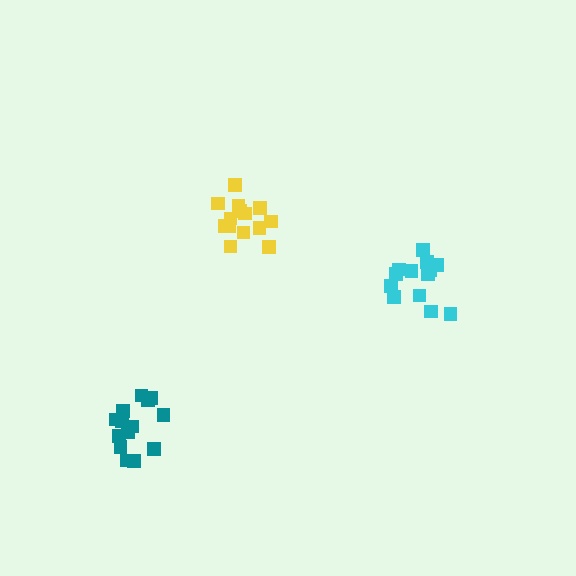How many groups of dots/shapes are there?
There are 3 groups.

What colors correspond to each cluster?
The clusters are colored: teal, yellow, cyan.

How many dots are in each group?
Group 1: 14 dots, Group 2: 14 dots, Group 3: 13 dots (41 total).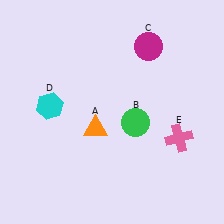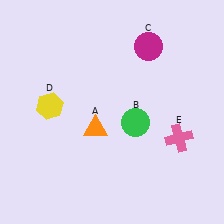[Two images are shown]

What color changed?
The hexagon (D) changed from cyan in Image 1 to yellow in Image 2.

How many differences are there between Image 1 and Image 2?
There is 1 difference between the two images.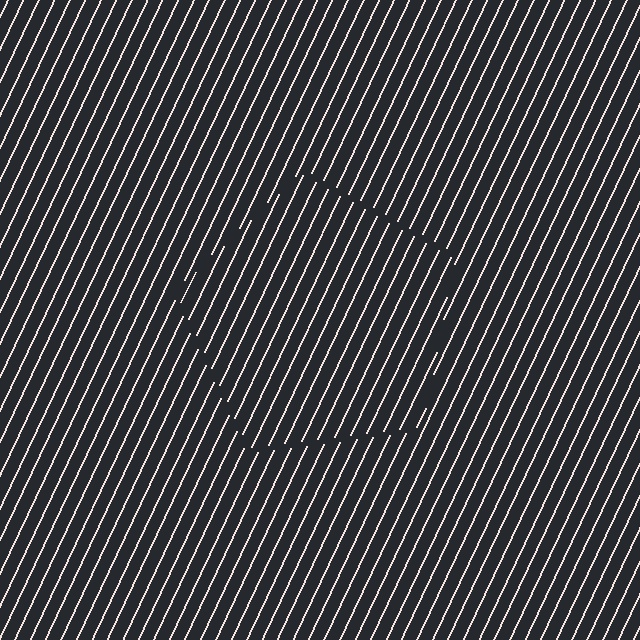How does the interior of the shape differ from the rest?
The interior of the shape contains the same grating, shifted by half a period — the contour is defined by the phase discontinuity where line-ends from the inner and outer gratings abut.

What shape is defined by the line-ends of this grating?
An illusory pentagon. The interior of the shape contains the same grating, shifted by half a period — the contour is defined by the phase discontinuity where line-ends from the inner and outer gratings abut.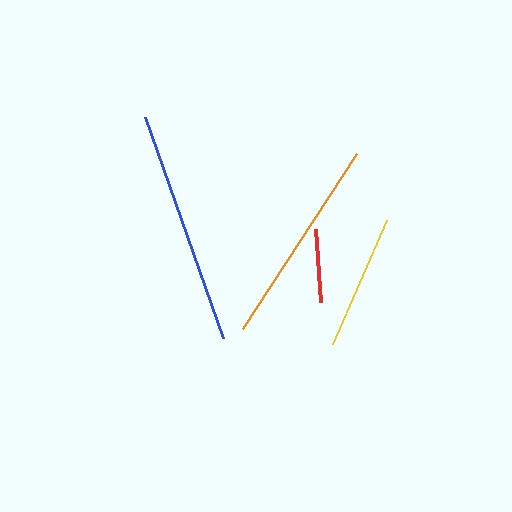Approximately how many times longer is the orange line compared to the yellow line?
The orange line is approximately 1.5 times the length of the yellow line.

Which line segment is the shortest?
The red line is the shortest at approximately 73 pixels.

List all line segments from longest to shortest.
From longest to shortest: blue, orange, yellow, red.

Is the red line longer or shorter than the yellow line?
The yellow line is longer than the red line.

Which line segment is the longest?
The blue line is the longest at approximately 235 pixels.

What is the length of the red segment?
The red segment is approximately 73 pixels long.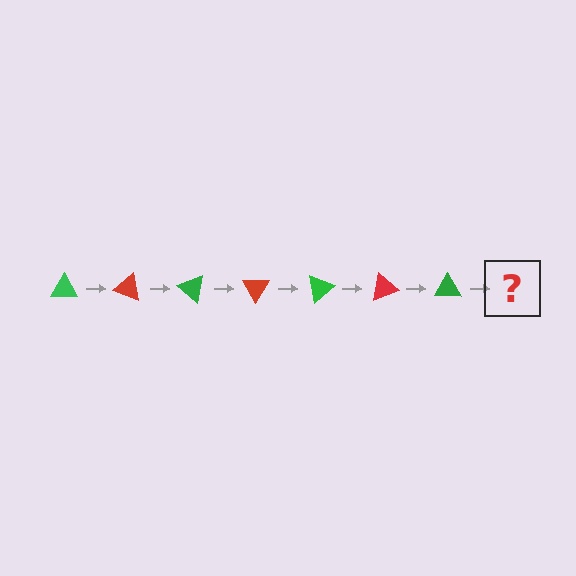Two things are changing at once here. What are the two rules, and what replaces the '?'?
The two rules are that it rotates 20 degrees each step and the color cycles through green and red. The '?' should be a red triangle, rotated 140 degrees from the start.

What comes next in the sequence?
The next element should be a red triangle, rotated 140 degrees from the start.